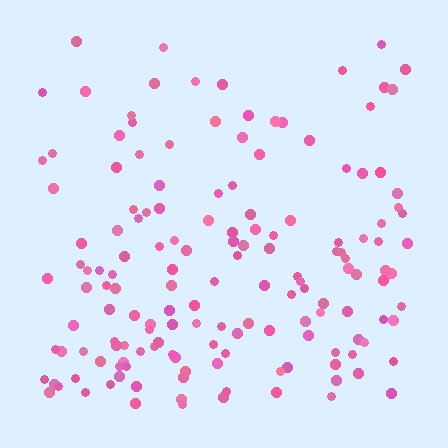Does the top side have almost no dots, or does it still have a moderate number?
Still a moderate number, just noticeably fewer than the bottom.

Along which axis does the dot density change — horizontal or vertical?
Vertical.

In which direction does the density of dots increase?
From top to bottom, with the bottom side densest.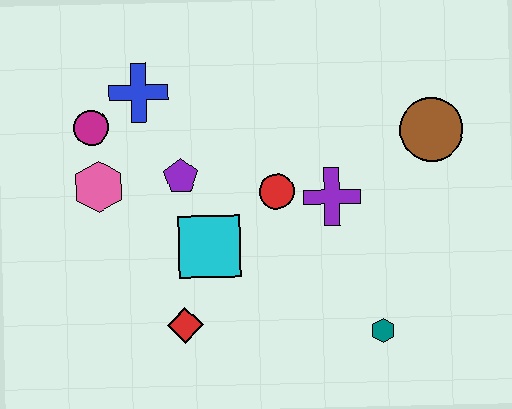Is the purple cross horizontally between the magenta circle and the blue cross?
No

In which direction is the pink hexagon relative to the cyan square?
The pink hexagon is to the left of the cyan square.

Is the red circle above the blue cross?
No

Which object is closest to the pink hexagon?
The magenta circle is closest to the pink hexagon.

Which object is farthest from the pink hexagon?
The brown circle is farthest from the pink hexagon.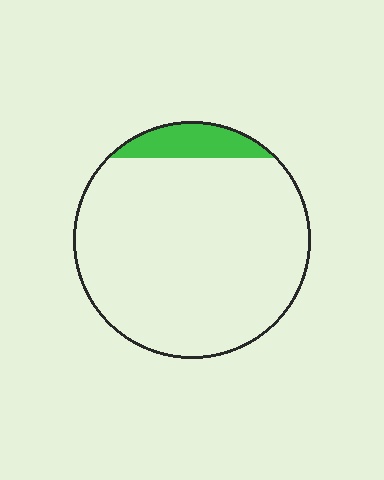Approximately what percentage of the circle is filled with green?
Approximately 10%.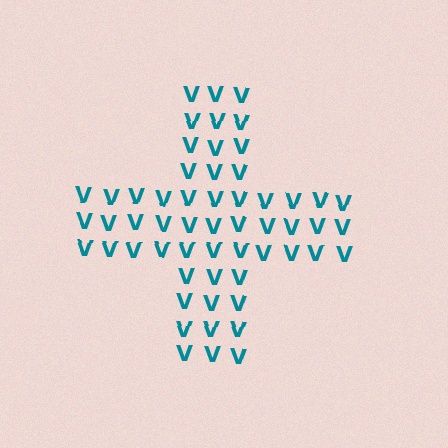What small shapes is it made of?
It is made of small letter V's.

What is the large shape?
The large shape is a cross.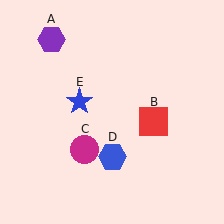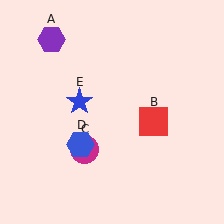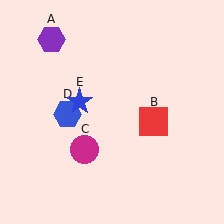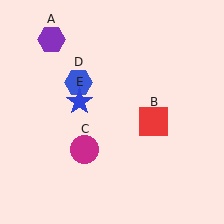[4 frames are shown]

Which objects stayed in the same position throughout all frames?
Purple hexagon (object A) and red square (object B) and magenta circle (object C) and blue star (object E) remained stationary.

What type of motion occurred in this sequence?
The blue hexagon (object D) rotated clockwise around the center of the scene.